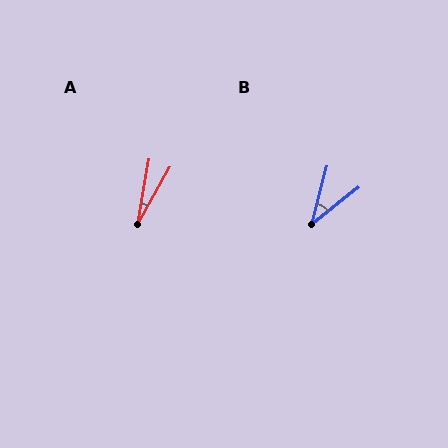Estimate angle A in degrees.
Approximately 19 degrees.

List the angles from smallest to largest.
A (19°), B (37°).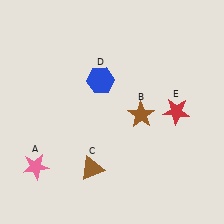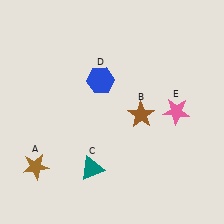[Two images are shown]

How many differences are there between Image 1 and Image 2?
There are 3 differences between the two images.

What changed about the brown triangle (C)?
In Image 1, C is brown. In Image 2, it changed to teal.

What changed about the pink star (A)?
In Image 1, A is pink. In Image 2, it changed to brown.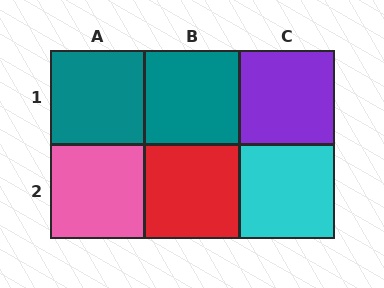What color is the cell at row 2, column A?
Pink.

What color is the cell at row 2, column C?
Cyan.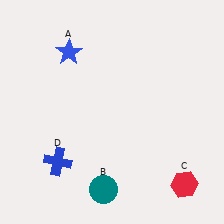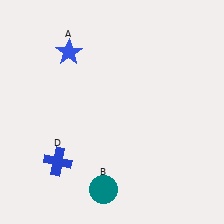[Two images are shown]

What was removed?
The red hexagon (C) was removed in Image 2.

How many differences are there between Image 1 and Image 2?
There is 1 difference between the two images.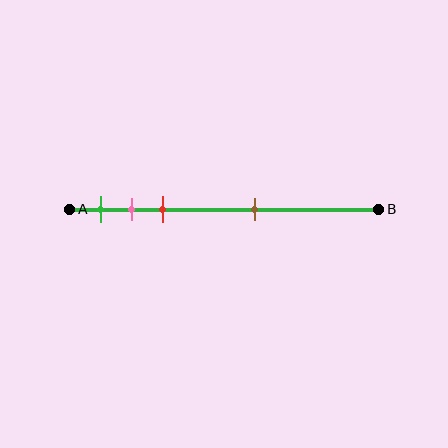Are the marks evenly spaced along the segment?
No, the marks are not evenly spaced.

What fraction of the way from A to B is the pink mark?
The pink mark is approximately 20% (0.2) of the way from A to B.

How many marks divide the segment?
There are 4 marks dividing the segment.